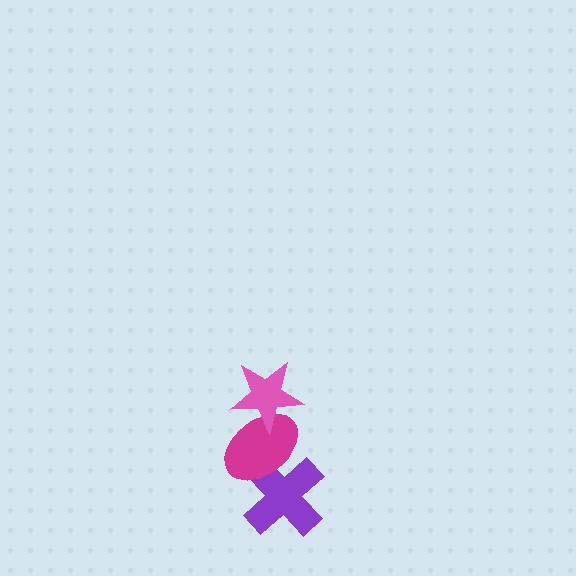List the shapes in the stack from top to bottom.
From top to bottom: the pink star, the magenta ellipse, the purple cross.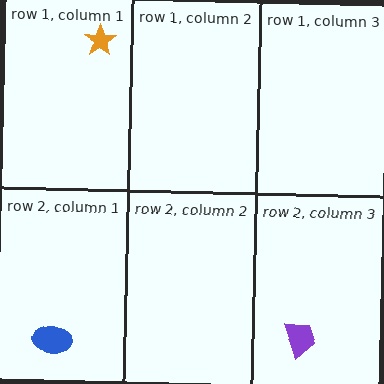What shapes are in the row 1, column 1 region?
The orange star.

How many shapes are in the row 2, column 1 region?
1.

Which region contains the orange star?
The row 1, column 1 region.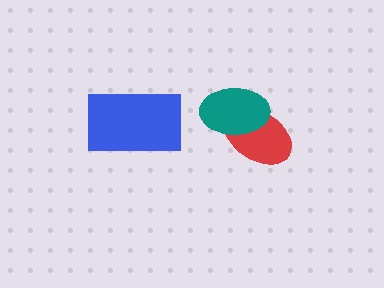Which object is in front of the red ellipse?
The teal ellipse is in front of the red ellipse.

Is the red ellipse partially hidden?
Yes, it is partially covered by another shape.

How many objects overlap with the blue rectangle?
0 objects overlap with the blue rectangle.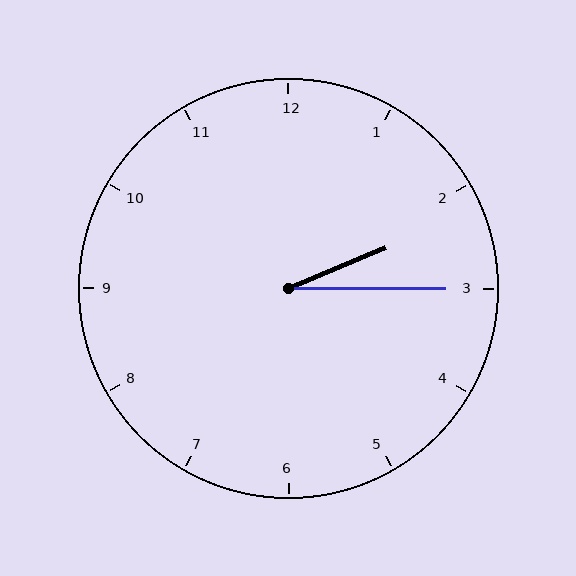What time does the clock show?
2:15.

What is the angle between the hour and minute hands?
Approximately 22 degrees.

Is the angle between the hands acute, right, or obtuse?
It is acute.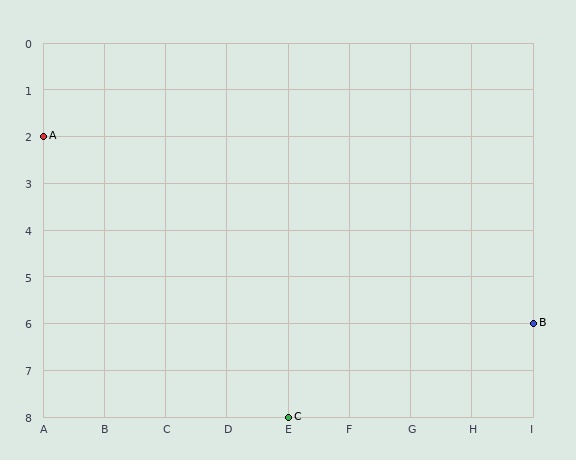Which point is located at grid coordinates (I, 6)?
Point B is at (I, 6).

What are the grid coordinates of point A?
Point A is at grid coordinates (A, 2).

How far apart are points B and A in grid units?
Points B and A are 8 columns and 4 rows apart (about 8.9 grid units diagonally).